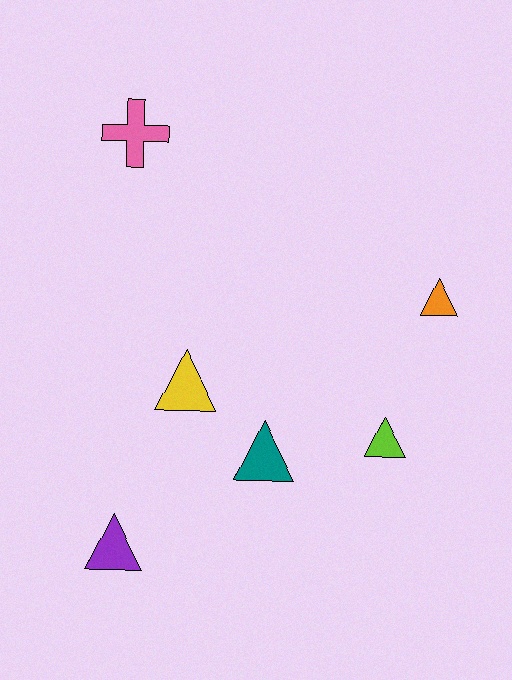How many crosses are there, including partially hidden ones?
There is 1 cross.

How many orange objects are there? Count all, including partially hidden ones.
There is 1 orange object.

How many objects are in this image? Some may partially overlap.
There are 6 objects.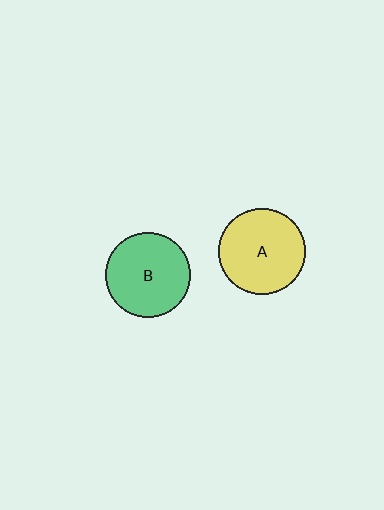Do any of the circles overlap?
No, none of the circles overlap.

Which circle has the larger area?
Circle A (yellow).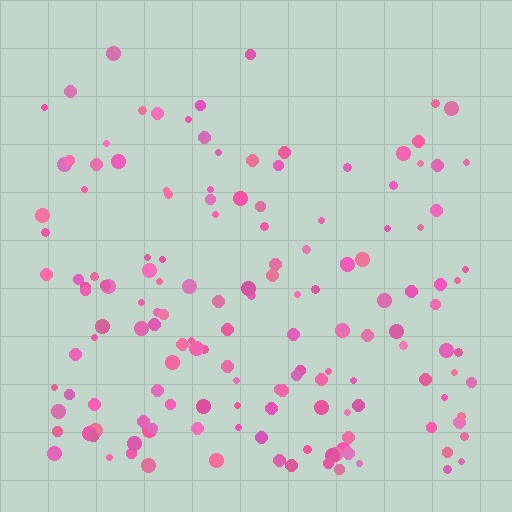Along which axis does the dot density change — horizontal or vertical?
Vertical.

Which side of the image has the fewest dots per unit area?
The top.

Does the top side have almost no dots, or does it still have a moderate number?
Still a moderate number, just noticeably fewer than the bottom.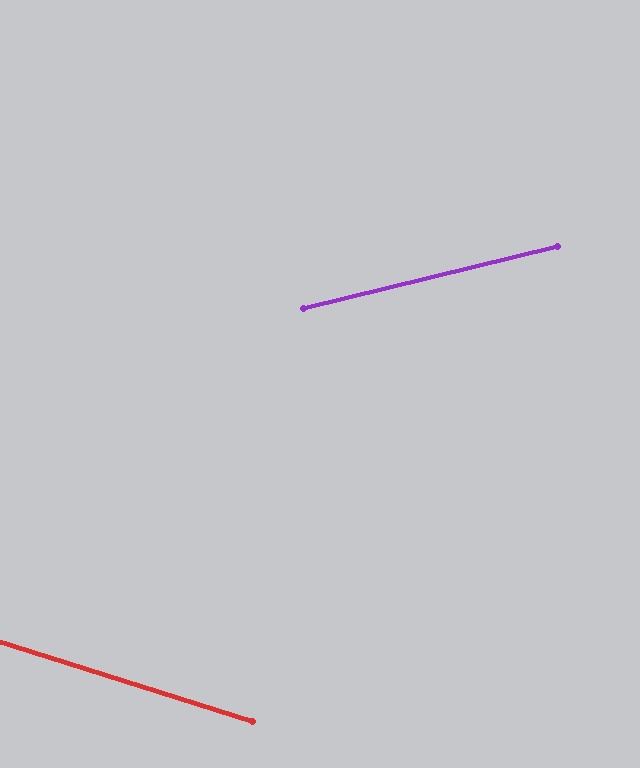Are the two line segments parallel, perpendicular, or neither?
Neither parallel nor perpendicular — they differ by about 31°.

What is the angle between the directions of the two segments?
Approximately 31 degrees.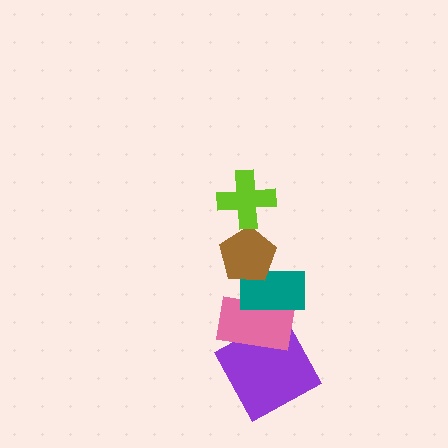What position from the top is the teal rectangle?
The teal rectangle is 3rd from the top.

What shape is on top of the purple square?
The pink rectangle is on top of the purple square.